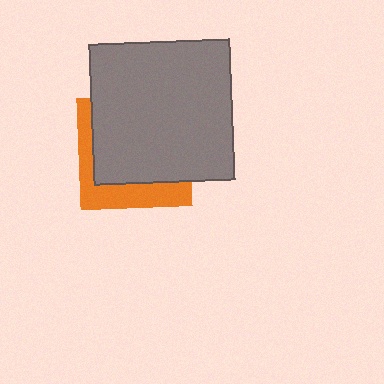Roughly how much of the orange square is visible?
A small part of it is visible (roughly 31%).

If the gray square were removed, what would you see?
You would see the complete orange square.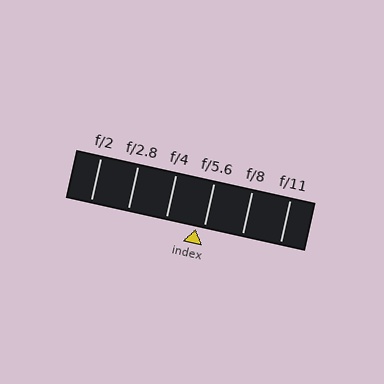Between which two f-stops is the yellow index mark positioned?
The index mark is between f/4 and f/5.6.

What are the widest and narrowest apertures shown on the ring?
The widest aperture shown is f/2 and the narrowest is f/11.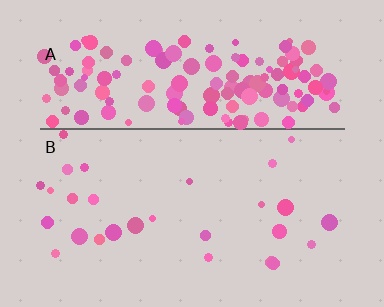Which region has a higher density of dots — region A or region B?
A (the top).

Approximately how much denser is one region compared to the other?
Approximately 5.3× — region A over region B.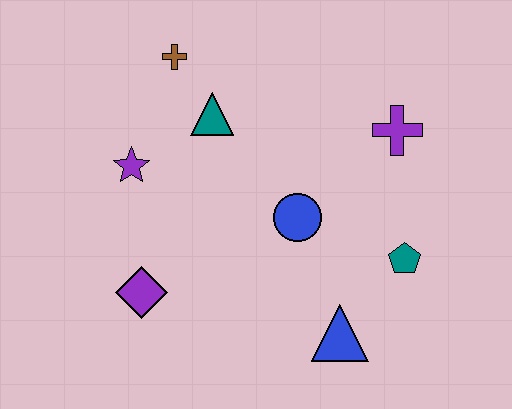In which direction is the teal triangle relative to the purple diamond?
The teal triangle is above the purple diamond.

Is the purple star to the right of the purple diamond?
No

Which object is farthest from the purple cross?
The purple diamond is farthest from the purple cross.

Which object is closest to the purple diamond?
The purple star is closest to the purple diamond.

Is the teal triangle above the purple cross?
Yes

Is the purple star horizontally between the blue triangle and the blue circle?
No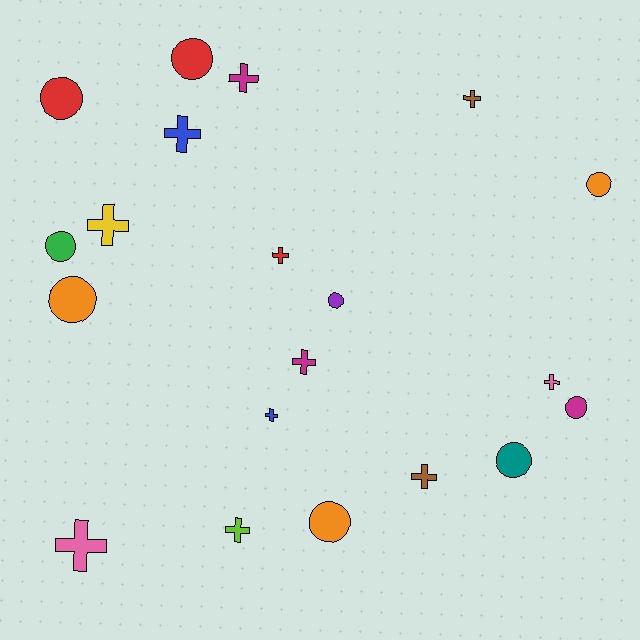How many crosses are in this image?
There are 11 crosses.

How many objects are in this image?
There are 20 objects.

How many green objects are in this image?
There is 1 green object.